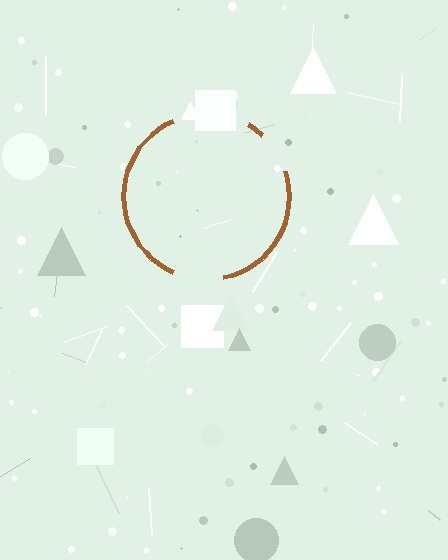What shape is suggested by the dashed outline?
The dashed outline suggests a circle.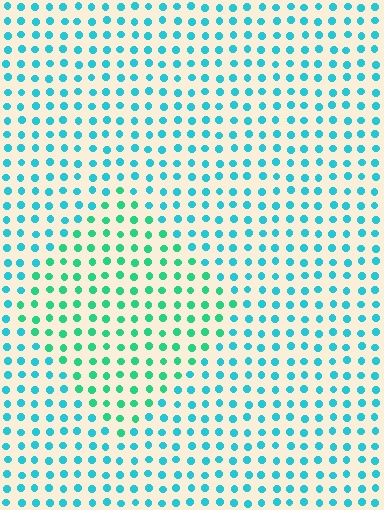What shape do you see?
I see a diamond.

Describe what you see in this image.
The image is filled with small cyan elements in a uniform arrangement. A diamond-shaped region is visible where the elements are tinted to a slightly different hue, forming a subtle color boundary.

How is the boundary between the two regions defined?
The boundary is defined purely by a slight shift in hue (about 32 degrees). Spacing, size, and orientation are identical on both sides.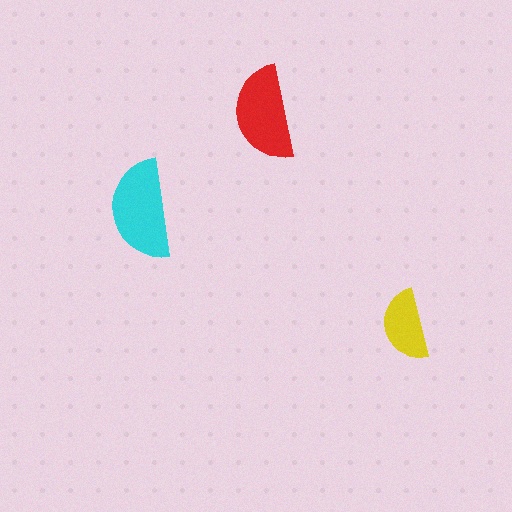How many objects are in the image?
There are 3 objects in the image.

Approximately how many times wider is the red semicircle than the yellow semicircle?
About 1.5 times wider.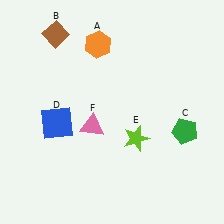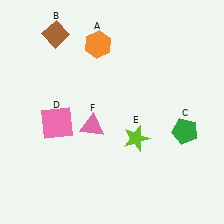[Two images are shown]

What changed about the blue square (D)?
In Image 1, D is blue. In Image 2, it changed to pink.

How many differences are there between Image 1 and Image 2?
There is 1 difference between the two images.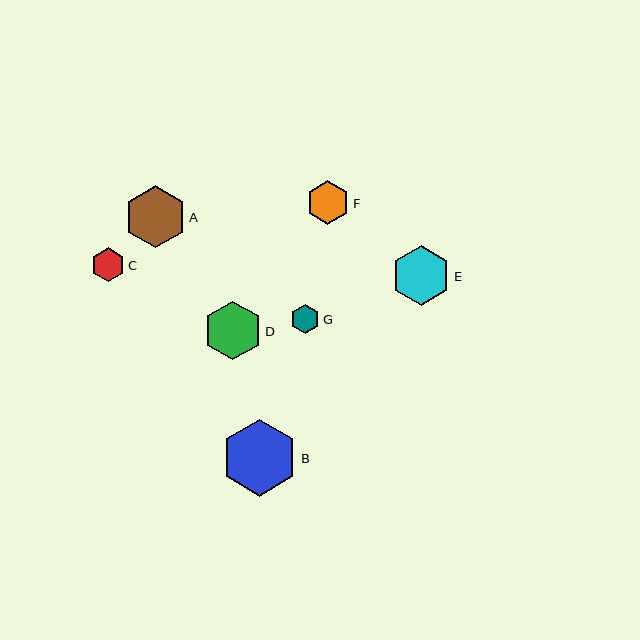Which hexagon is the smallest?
Hexagon G is the smallest with a size of approximately 29 pixels.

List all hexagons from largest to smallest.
From largest to smallest: B, A, E, D, F, C, G.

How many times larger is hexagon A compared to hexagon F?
Hexagon A is approximately 1.4 times the size of hexagon F.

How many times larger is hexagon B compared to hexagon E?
Hexagon B is approximately 1.3 times the size of hexagon E.